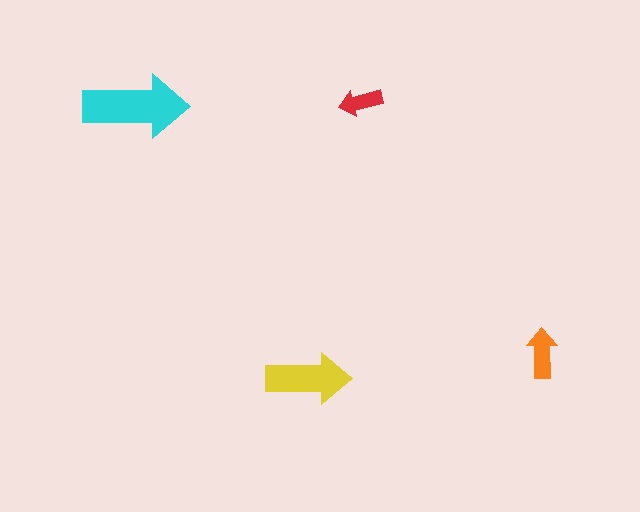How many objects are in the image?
There are 4 objects in the image.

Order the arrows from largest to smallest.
the cyan one, the yellow one, the orange one, the red one.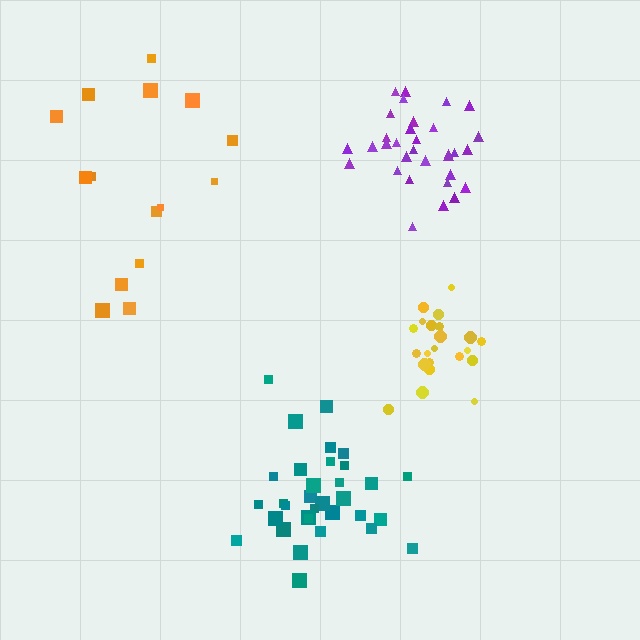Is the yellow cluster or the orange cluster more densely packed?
Yellow.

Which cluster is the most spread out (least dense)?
Orange.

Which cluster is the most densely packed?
Yellow.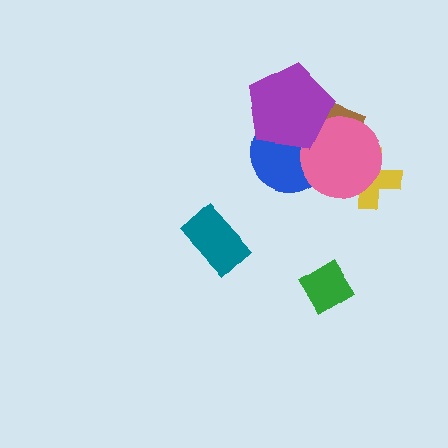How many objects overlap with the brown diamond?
4 objects overlap with the brown diamond.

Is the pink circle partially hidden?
Yes, it is partially covered by another shape.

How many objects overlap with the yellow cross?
2 objects overlap with the yellow cross.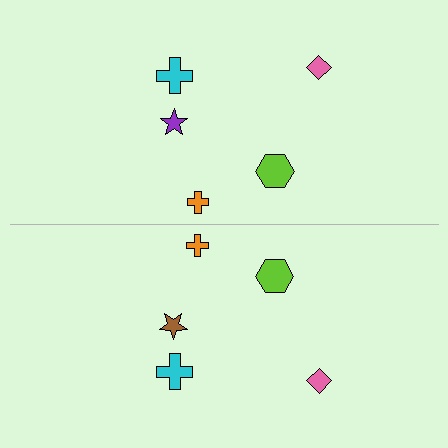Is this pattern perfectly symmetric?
No, the pattern is not perfectly symmetric. The brown star on the bottom side breaks the symmetry — its mirror counterpart is purple.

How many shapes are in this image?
There are 10 shapes in this image.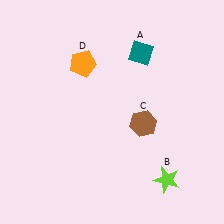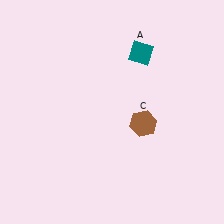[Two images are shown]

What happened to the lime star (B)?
The lime star (B) was removed in Image 2. It was in the bottom-right area of Image 1.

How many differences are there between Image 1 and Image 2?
There are 2 differences between the two images.